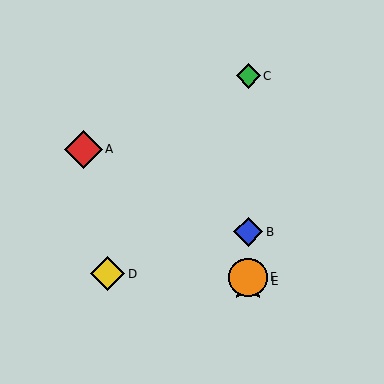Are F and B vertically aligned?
Yes, both are at x≈248.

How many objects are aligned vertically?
4 objects (B, C, E, F) are aligned vertically.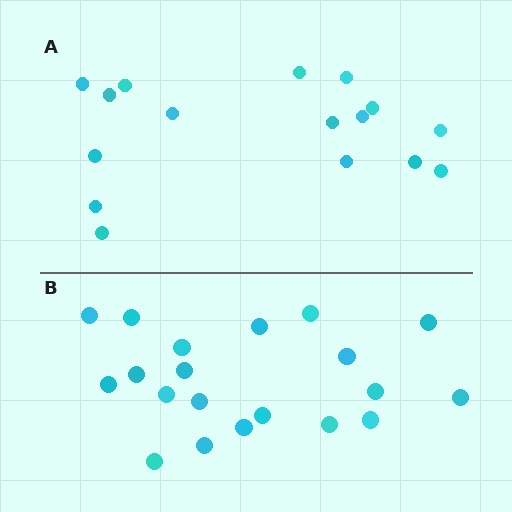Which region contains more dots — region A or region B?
Region B (the bottom region) has more dots.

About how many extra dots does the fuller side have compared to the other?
Region B has about 4 more dots than region A.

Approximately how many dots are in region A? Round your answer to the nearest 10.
About 20 dots. (The exact count is 16, which rounds to 20.)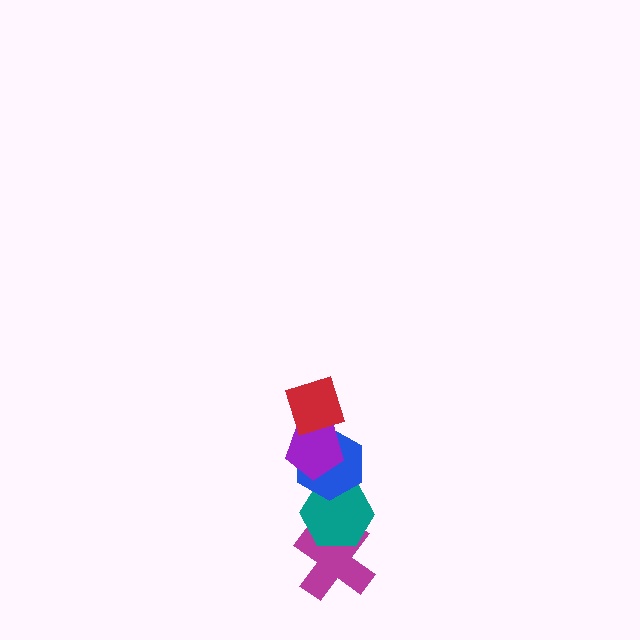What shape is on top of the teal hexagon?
The blue hexagon is on top of the teal hexagon.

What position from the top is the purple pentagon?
The purple pentagon is 2nd from the top.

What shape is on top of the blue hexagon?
The purple pentagon is on top of the blue hexagon.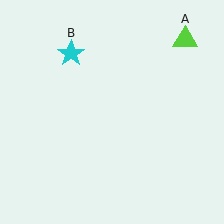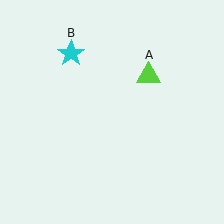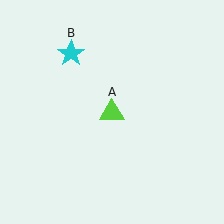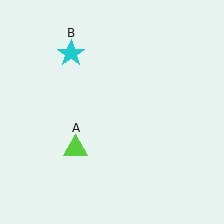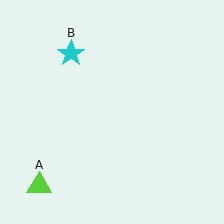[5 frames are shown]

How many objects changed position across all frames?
1 object changed position: lime triangle (object A).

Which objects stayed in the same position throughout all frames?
Cyan star (object B) remained stationary.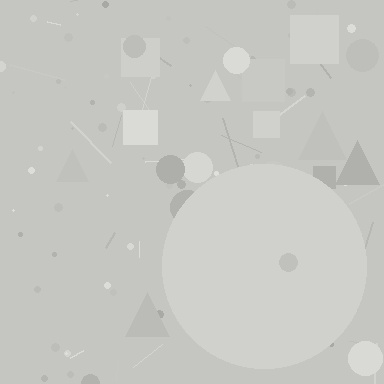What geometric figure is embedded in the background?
A circle is embedded in the background.